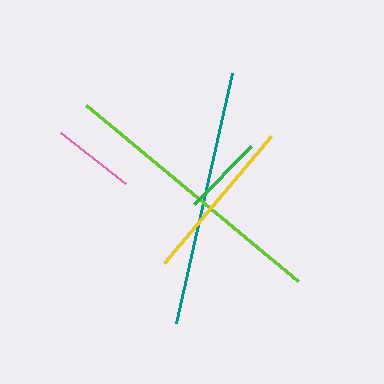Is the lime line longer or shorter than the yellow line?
The lime line is longer than the yellow line.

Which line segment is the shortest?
The green line is the shortest at approximately 81 pixels.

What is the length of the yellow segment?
The yellow segment is approximately 167 pixels long.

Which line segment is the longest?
The lime line is the longest at approximately 276 pixels.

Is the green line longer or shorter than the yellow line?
The yellow line is longer than the green line.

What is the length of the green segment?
The green segment is approximately 81 pixels long.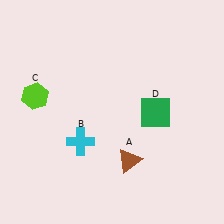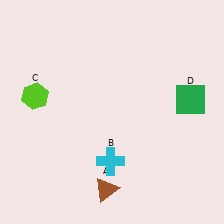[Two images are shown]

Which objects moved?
The objects that moved are: the brown triangle (A), the cyan cross (B), the green square (D).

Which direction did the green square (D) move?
The green square (D) moved right.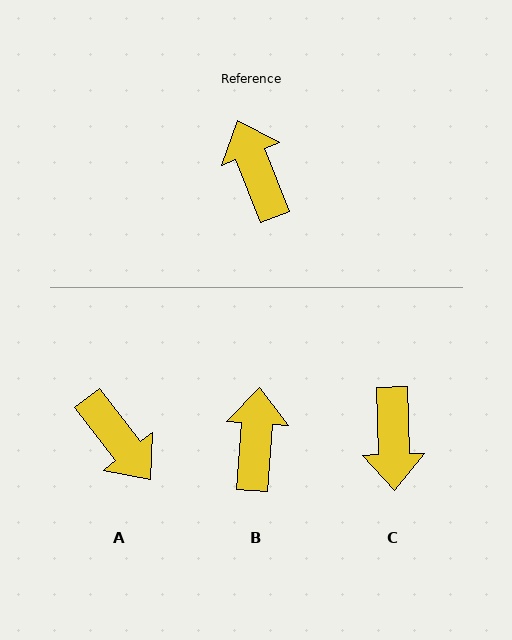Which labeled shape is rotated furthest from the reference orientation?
A, about 164 degrees away.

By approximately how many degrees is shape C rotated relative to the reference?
Approximately 160 degrees counter-clockwise.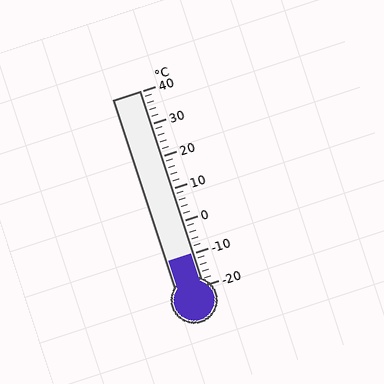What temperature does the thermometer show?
The thermometer shows approximately -10°C.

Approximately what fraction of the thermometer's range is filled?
The thermometer is filled to approximately 15% of its range.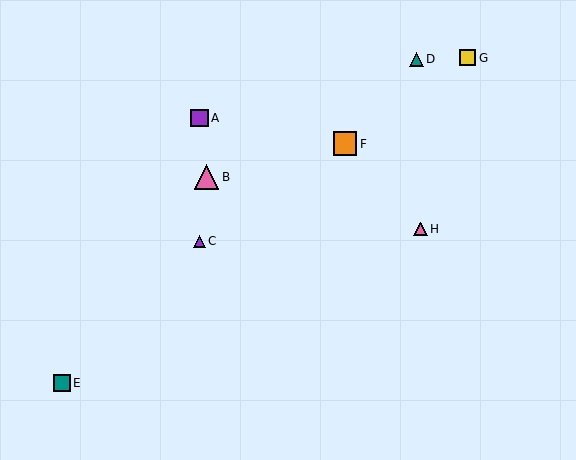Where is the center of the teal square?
The center of the teal square is at (62, 383).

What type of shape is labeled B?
Shape B is a pink triangle.